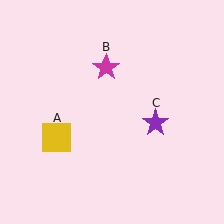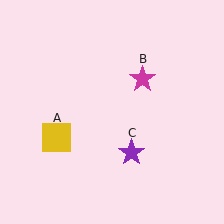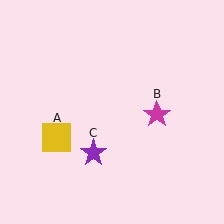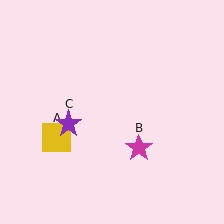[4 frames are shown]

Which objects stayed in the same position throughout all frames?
Yellow square (object A) remained stationary.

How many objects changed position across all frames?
2 objects changed position: magenta star (object B), purple star (object C).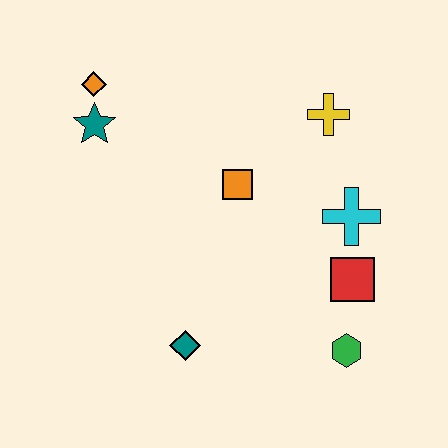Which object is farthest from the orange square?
The green hexagon is farthest from the orange square.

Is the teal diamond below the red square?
Yes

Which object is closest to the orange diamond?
The teal star is closest to the orange diamond.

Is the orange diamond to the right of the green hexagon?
No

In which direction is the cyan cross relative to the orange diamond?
The cyan cross is to the right of the orange diamond.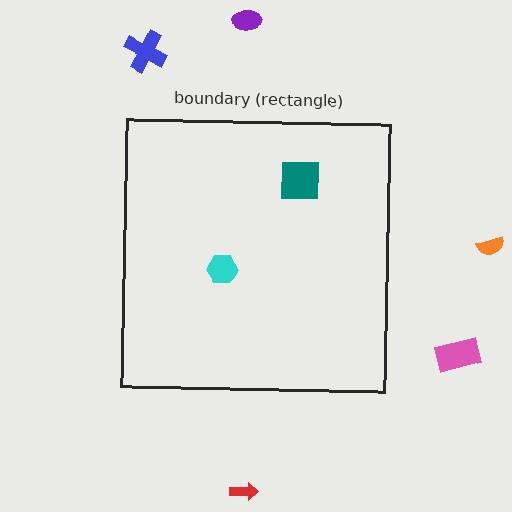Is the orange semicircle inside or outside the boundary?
Outside.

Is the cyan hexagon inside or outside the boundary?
Inside.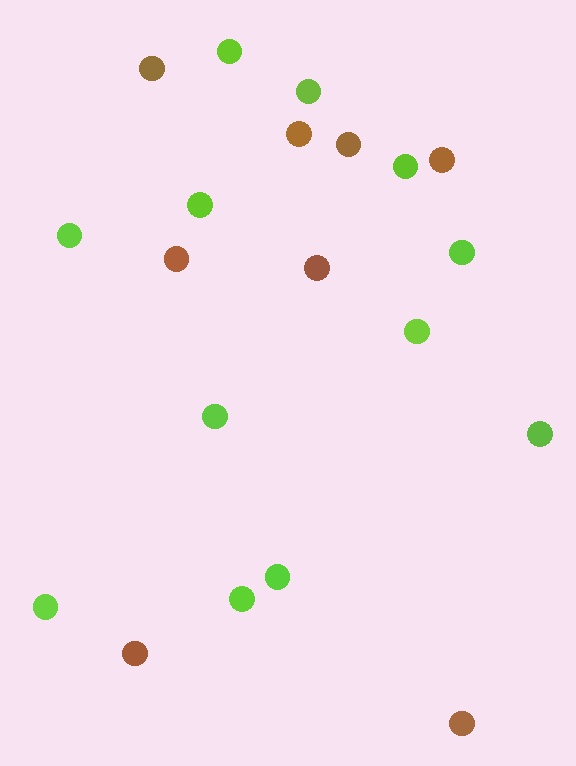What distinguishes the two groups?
There are 2 groups: one group of brown circles (8) and one group of lime circles (12).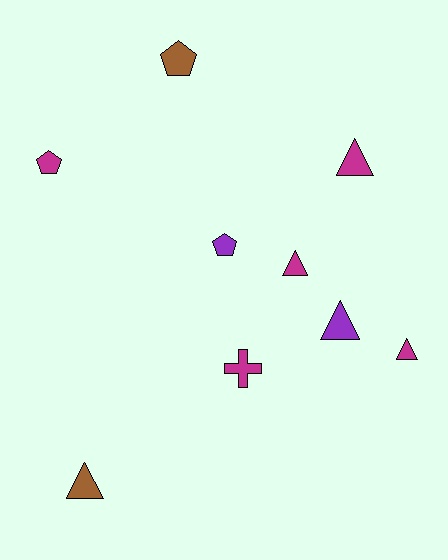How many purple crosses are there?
There are no purple crosses.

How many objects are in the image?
There are 9 objects.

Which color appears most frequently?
Magenta, with 5 objects.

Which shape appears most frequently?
Triangle, with 5 objects.